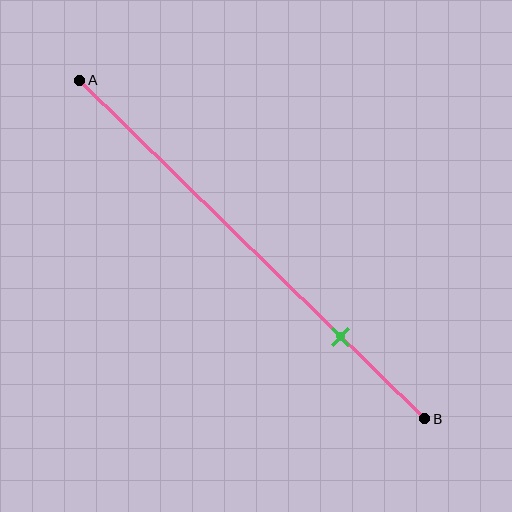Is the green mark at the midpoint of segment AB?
No, the mark is at about 75% from A, not at the 50% midpoint.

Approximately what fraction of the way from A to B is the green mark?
The green mark is approximately 75% of the way from A to B.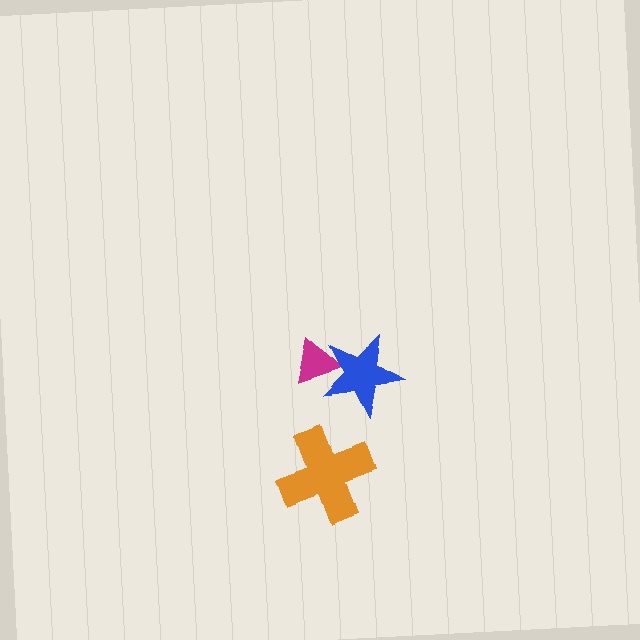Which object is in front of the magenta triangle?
The blue star is in front of the magenta triangle.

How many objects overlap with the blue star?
1 object overlaps with the blue star.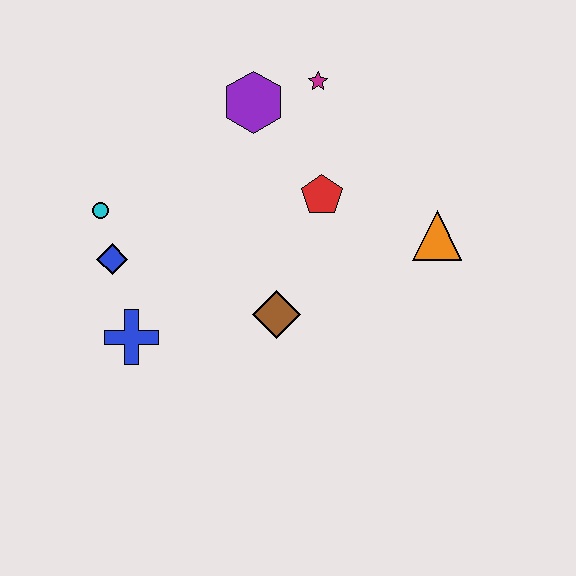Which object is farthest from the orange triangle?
The cyan circle is farthest from the orange triangle.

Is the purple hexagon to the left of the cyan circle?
No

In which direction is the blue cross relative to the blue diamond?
The blue cross is below the blue diamond.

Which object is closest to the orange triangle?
The red pentagon is closest to the orange triangle.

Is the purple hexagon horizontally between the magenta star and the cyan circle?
Yes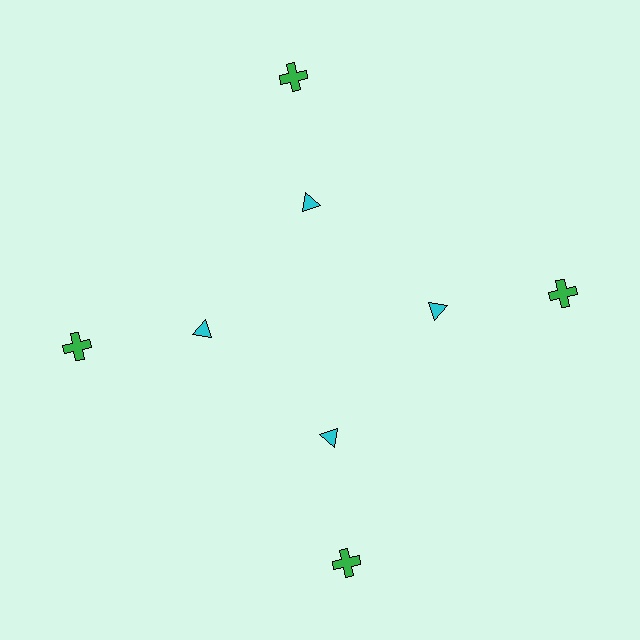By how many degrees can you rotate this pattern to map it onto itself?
The pattern maps onto itself every 90 degrees of rotation.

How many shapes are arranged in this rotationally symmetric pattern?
There are 8 shapes, arranged in 4 groups of 2.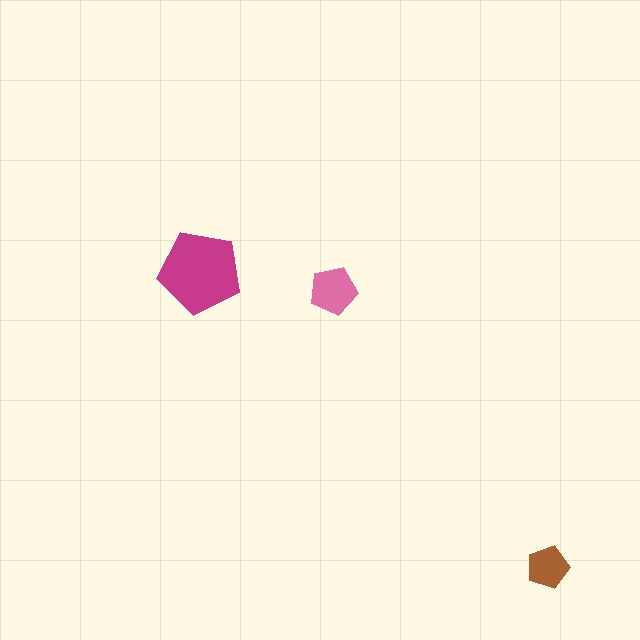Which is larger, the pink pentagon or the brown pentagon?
The pink one.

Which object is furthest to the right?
The brown pentagon is rightmost.